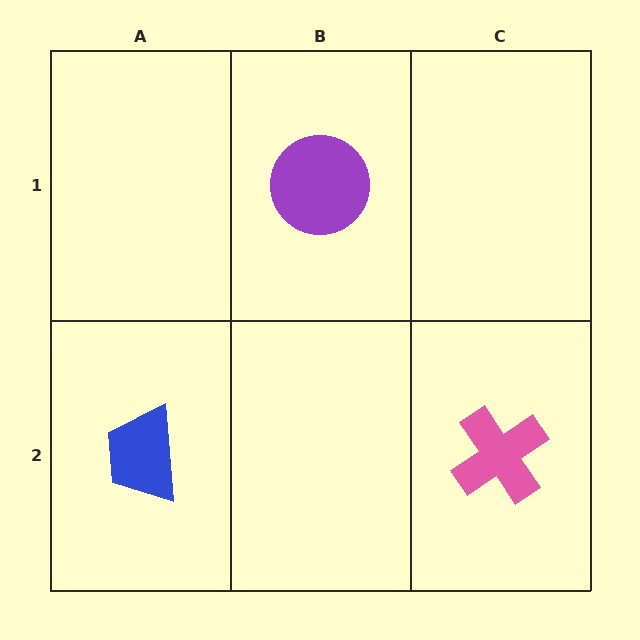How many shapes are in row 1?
1 shape.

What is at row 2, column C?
A pink cross.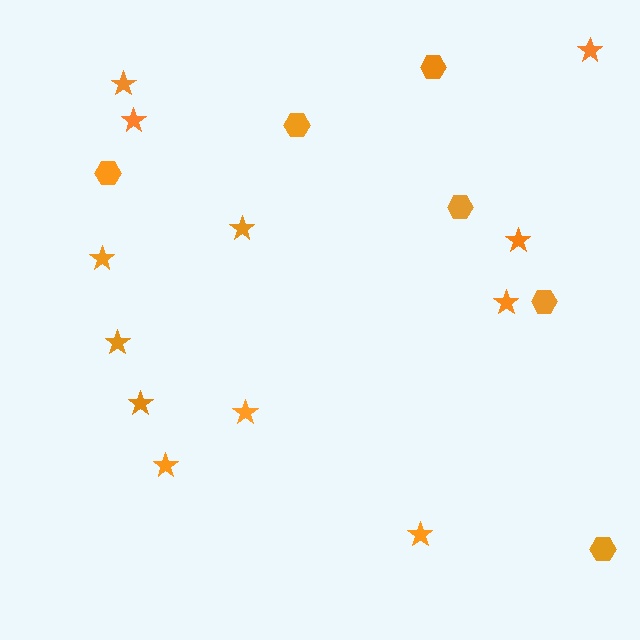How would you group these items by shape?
There are 2 groups: one group of hexagons (6) and one group of stars (12).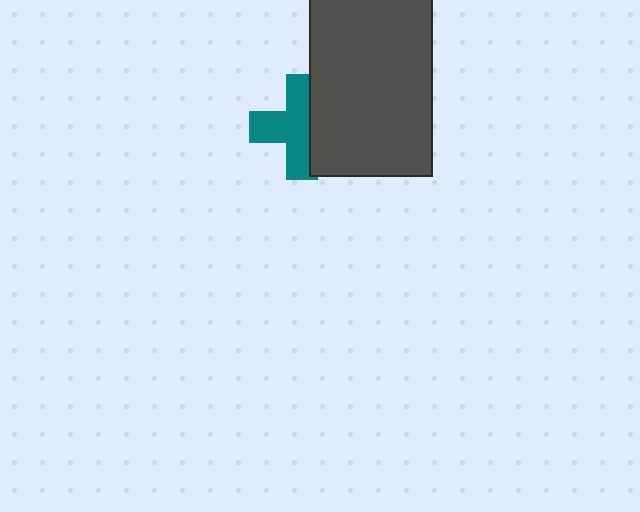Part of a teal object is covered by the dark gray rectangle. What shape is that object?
It is a cross.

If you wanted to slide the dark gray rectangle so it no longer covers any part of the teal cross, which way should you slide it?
Slide it right — that is the most direct way to separate the two shapes.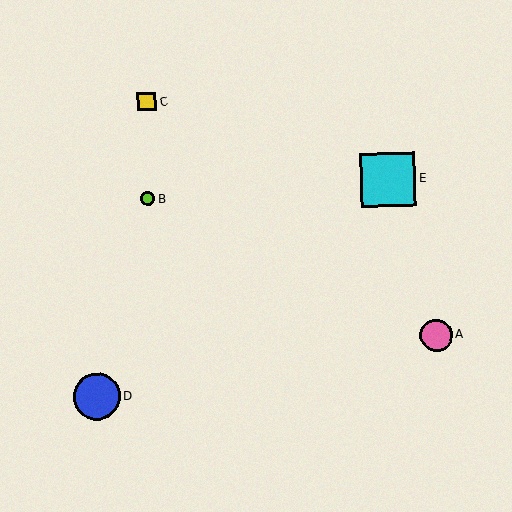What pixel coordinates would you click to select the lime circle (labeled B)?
Click at (148, 199) to select the lime circle B.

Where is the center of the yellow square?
The center of the yellow square is at (147, 102).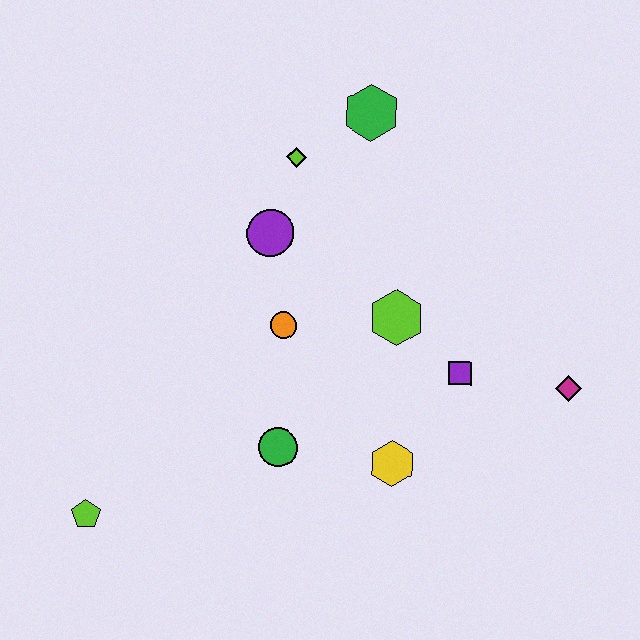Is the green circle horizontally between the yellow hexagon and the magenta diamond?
No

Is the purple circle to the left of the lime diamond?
Yes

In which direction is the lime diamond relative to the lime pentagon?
The lime diamond is above the lime pentagon.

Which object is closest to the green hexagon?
The lime diamond is closest to the green hexagon.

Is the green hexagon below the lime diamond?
No